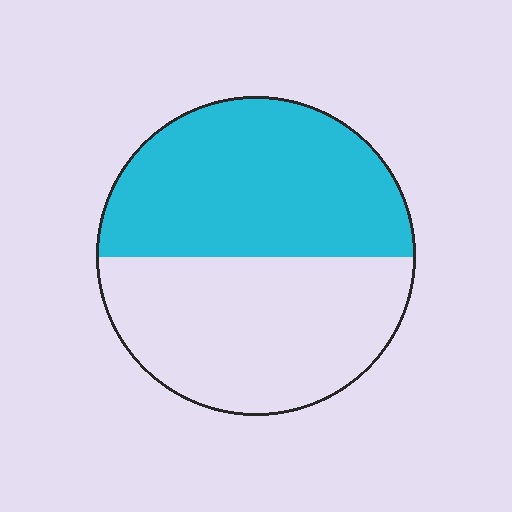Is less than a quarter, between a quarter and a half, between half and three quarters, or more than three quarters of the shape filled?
Between half and three quarters.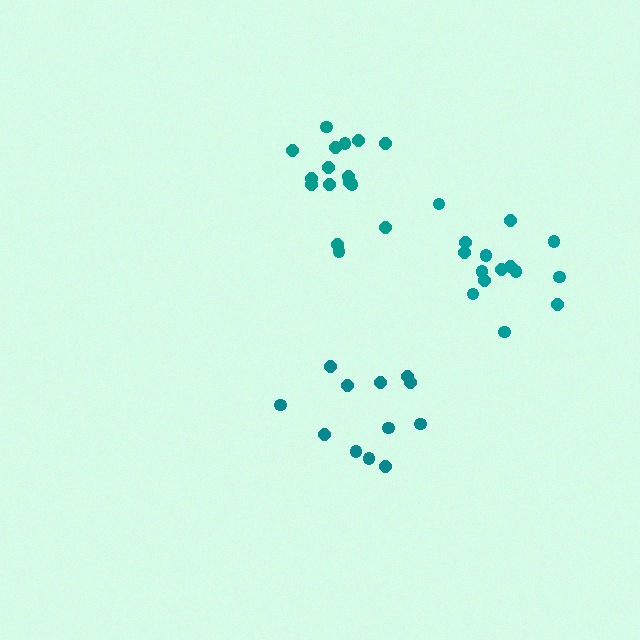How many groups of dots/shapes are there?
There are 3 groups.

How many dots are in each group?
Group 1: 12 dots, Group 2: 15 dots, Group 3: 16 dots (43 total).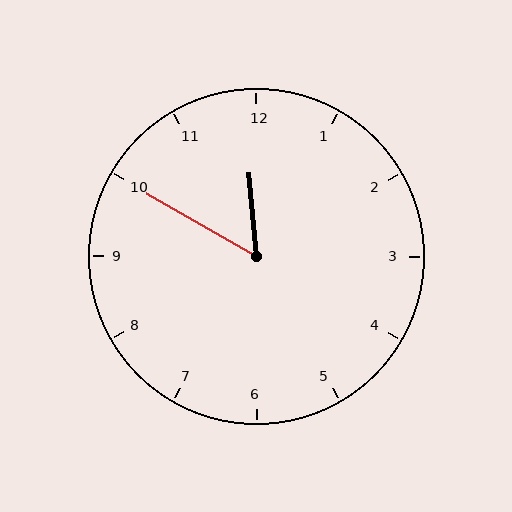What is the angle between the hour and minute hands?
Approximately 55 degrees.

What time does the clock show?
11:50.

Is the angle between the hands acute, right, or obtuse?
It is acute.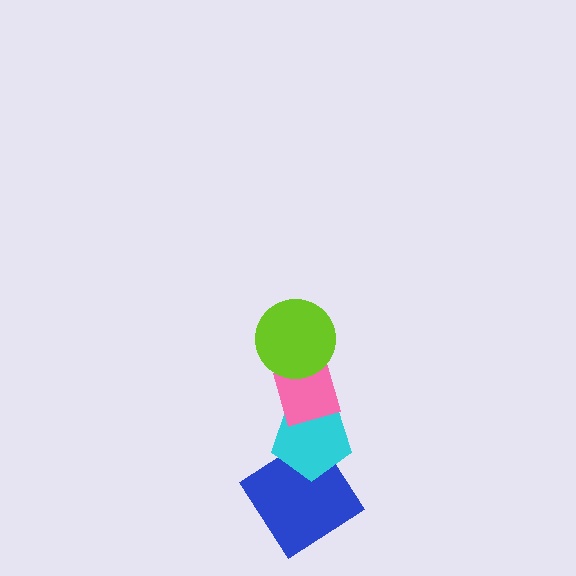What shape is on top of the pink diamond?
The lime circle is on top of the pink diamond.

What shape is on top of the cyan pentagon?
The pink diamond is on top of the cyan pentagon.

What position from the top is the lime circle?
The lime circle is 1st from the top.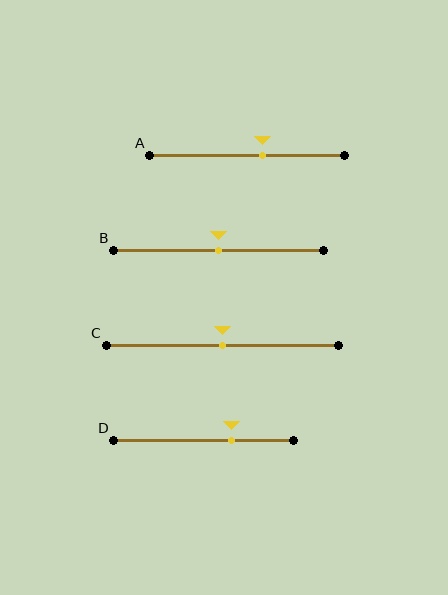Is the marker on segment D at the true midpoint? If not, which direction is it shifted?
No, the marker on segment D is shifted to the right by about 16% of the segment length.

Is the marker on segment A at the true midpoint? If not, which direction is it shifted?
No, the marker on segment A is shifted to the right by about 8% of the segment length.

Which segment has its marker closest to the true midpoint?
Segment B has its marker closest to the true midpoint.